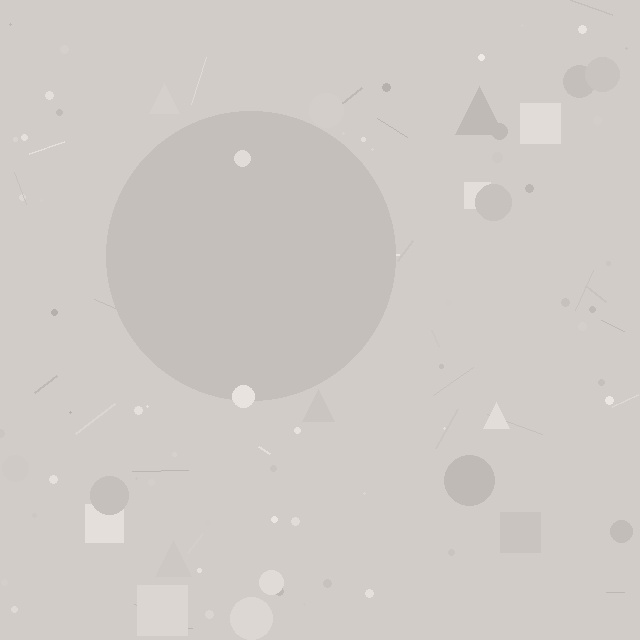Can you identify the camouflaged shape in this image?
The camouflaged shape is a circle.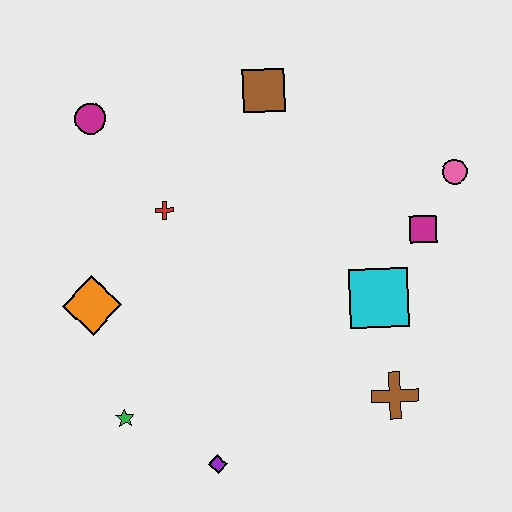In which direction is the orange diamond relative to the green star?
The orange diamond is above the green star.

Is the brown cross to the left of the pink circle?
Yes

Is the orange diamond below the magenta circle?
Yes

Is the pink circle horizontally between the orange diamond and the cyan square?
No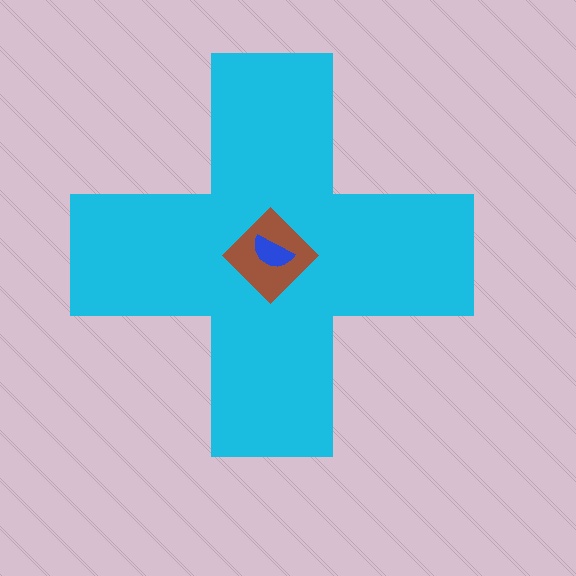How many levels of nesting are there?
3.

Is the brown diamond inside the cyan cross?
Yes.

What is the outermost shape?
The cyan cross.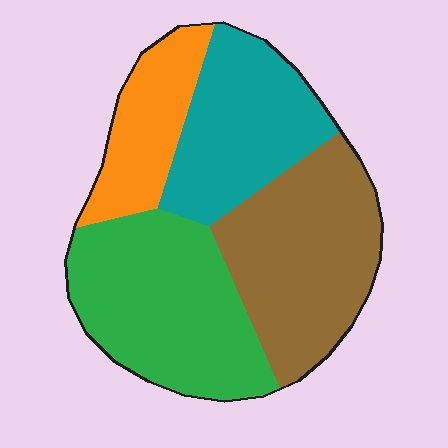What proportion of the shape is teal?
Teal covers roughly 25% of the shape.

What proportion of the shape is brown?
Brown covers 30% of the shape.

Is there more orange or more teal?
Teal.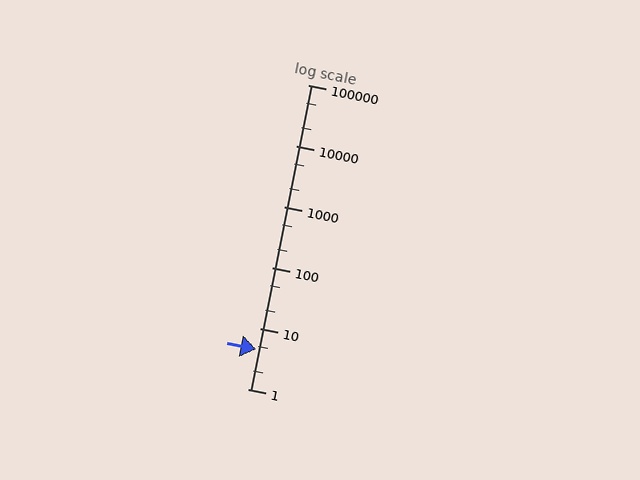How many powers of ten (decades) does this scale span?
The scale spans 5 decades, from 1 to 100000.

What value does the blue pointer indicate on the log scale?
The pointer indicates approximately 4.5.